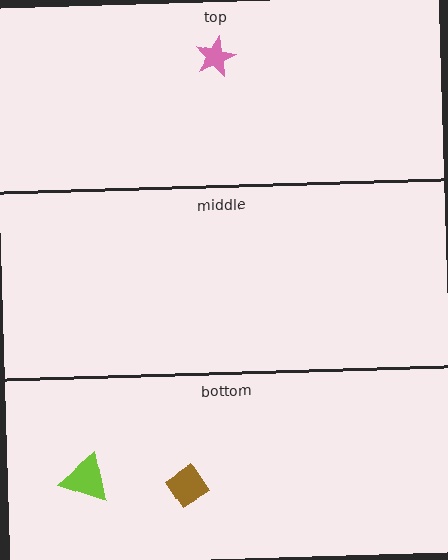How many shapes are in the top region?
1.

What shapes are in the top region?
The pink star.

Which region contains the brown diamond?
The bottom region.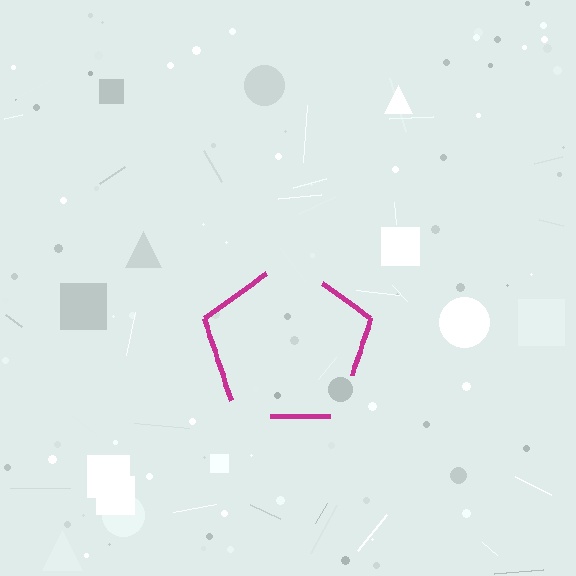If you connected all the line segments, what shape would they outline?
They would outline a pentagon.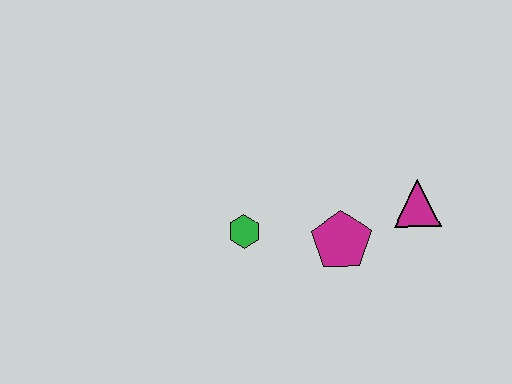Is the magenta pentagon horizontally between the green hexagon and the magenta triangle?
Yes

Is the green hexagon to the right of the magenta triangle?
No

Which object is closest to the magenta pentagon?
The magenta triangle is closest to the magenta pentagon.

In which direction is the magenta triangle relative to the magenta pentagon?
The magenta triangle is to the right of the magenta pentagon.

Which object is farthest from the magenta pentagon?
The green hexagon is farthest from the magenta pentagon.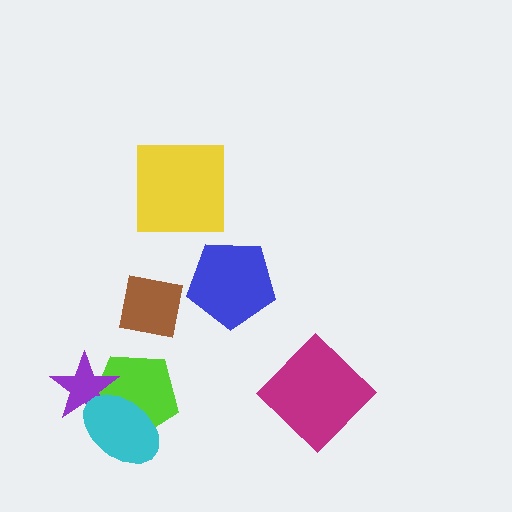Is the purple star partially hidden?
Yes, it is partially covered by another shape.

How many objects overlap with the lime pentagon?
2 objects overlap with the lime pentagon.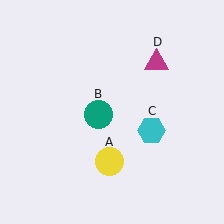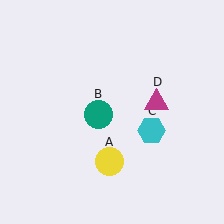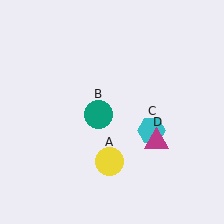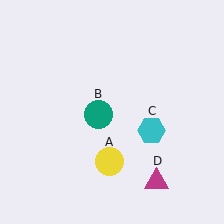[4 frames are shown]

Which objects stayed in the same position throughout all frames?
Yellow circle (object A) and teal circle (object B) and cyan hexagon (object C) remained stationary.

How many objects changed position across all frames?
1 object changed position: magenta triangle (object D).